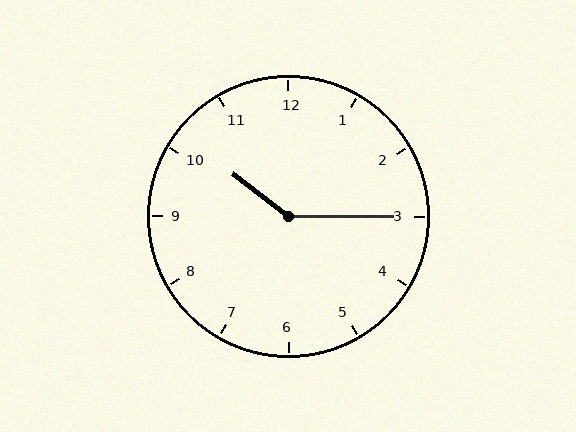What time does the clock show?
10:15.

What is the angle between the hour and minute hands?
Approximately 142 degrees.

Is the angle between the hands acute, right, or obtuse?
It is obtuse.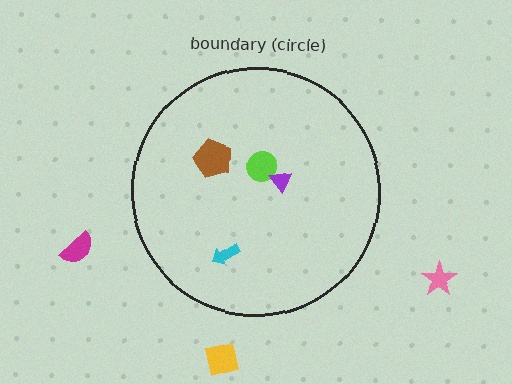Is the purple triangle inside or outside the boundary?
Inside.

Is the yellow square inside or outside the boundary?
Outside.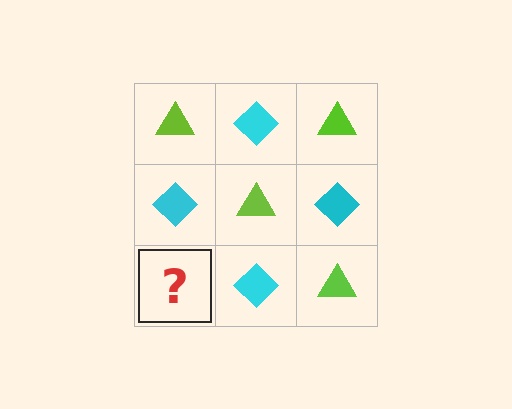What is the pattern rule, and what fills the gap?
The rule is that it alternates lime triangle and cyan diamond in a checkerboard pattern. The gap should be filled with a lime triangle.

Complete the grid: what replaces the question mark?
The question mark should be replaced with a lime triangle.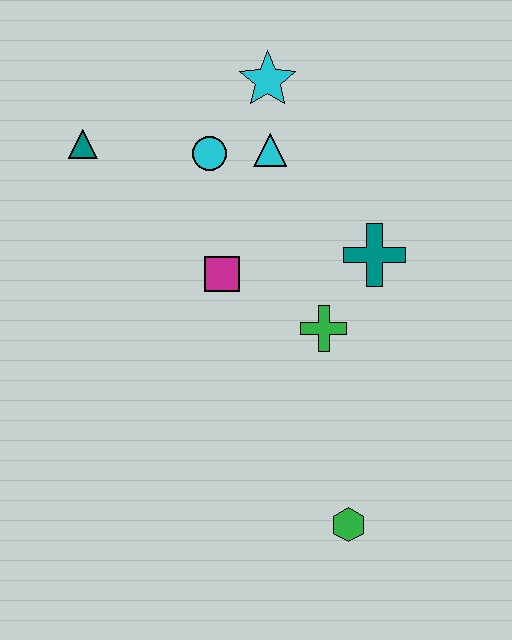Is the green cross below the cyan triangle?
Yes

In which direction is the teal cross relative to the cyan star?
The teal cross is below the cyan star.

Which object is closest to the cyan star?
The cyan triangle is closest to the cyan star.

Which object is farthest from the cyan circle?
The green hexagon is farthest from the cyan circle.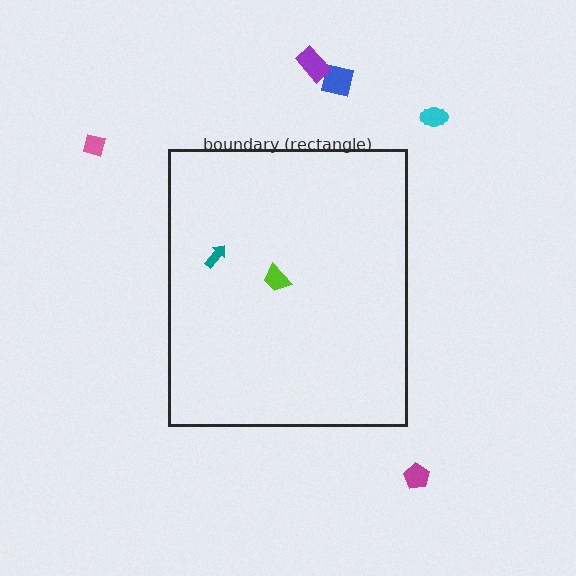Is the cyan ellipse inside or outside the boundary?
Outside.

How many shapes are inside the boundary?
2 inside, 5 outside.